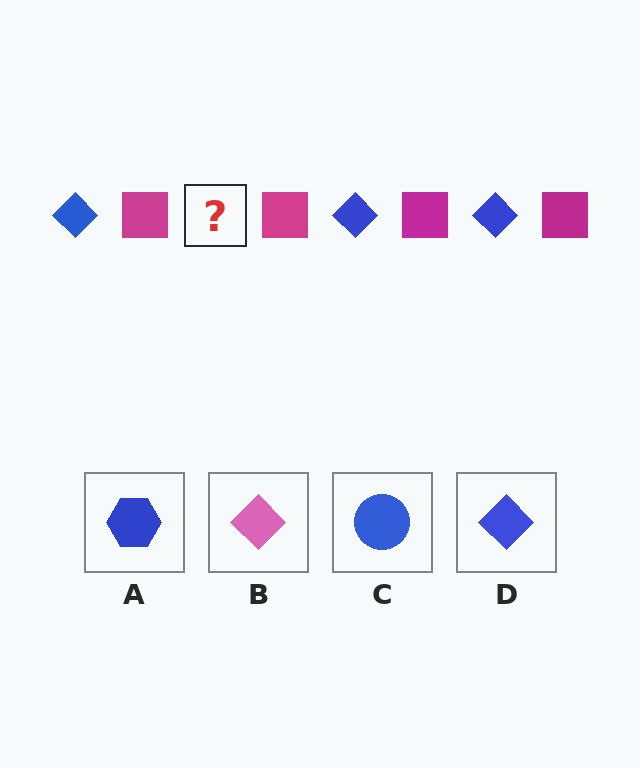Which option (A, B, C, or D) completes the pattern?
D.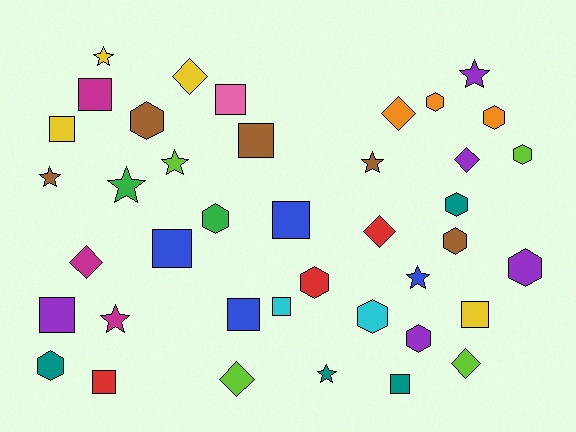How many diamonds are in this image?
There are 7 diamonds.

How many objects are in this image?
There are 40 objects.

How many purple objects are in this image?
There are 5 purple objects.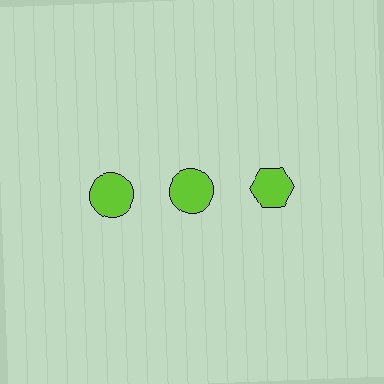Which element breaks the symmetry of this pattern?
The lime hexagon in the top row, center column breaks the symmetry. All other shapes are lime circles.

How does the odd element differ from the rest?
It has a different shape: hexagon instead of circle.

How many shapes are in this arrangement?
There are 3 shapes arranged in a grid pattern.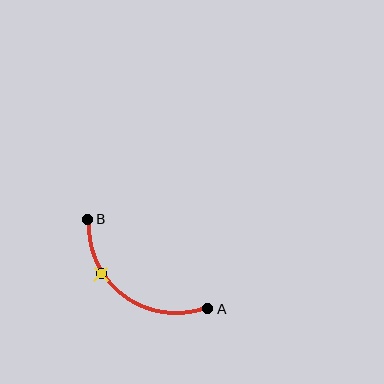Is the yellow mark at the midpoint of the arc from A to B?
No. The yellow mark lies on the arc but is closer to endpoint B. The arc midpoint would be at the point on the curve equidistant along the arc from both A and B.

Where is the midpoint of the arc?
The arc midpoint is the point on the curve farthest from the straight line joining A and B. It sits below and to the left of that line.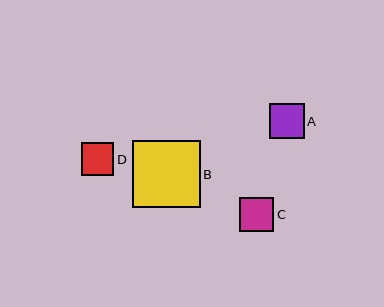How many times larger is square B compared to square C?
Square B is approximately 2.0 times the size of square C.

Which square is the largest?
Square B is the largest with a size of approximately 67 pixels.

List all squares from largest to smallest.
From largest to smallest: B, A, C, D.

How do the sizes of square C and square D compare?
Square C and square D are approximately the same size.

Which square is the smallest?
Square D is the smallest with a size of approximately 33 pixels.